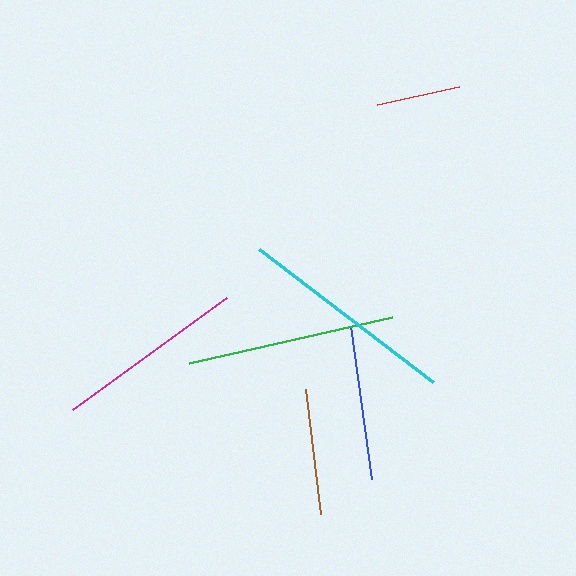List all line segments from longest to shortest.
From longest to shortest: cyan, green, magenta, blue, brown, red.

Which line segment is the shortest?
The red line is the shortest at approximately 85 pixels.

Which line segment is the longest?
The cyan line is the longest at approximately 219 pixels.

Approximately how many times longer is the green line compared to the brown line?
The green line is approximately 1.7 times the length of the brown line.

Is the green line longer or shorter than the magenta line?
The green line is longer than the magenta line.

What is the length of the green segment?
The green segment is approximately 208 pixels long.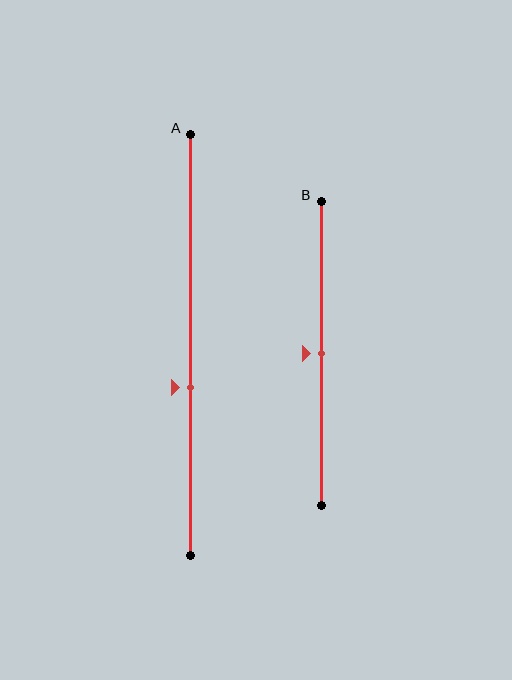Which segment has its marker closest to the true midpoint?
Segment B has its marker closest to the true midpoint.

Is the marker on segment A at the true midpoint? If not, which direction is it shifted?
No, the marker on segment A is shifted downward by about 10% of the segment length.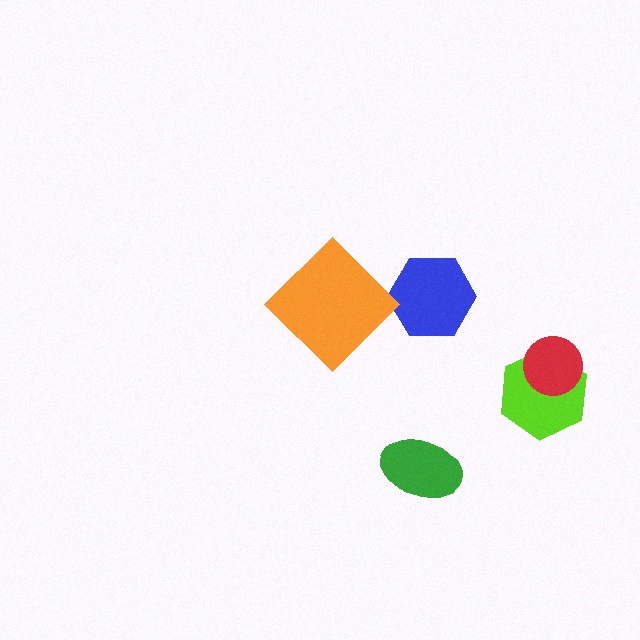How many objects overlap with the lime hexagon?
1 object overlaps with the lime hexagon.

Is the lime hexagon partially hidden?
Yes, it is partially covered by another shape.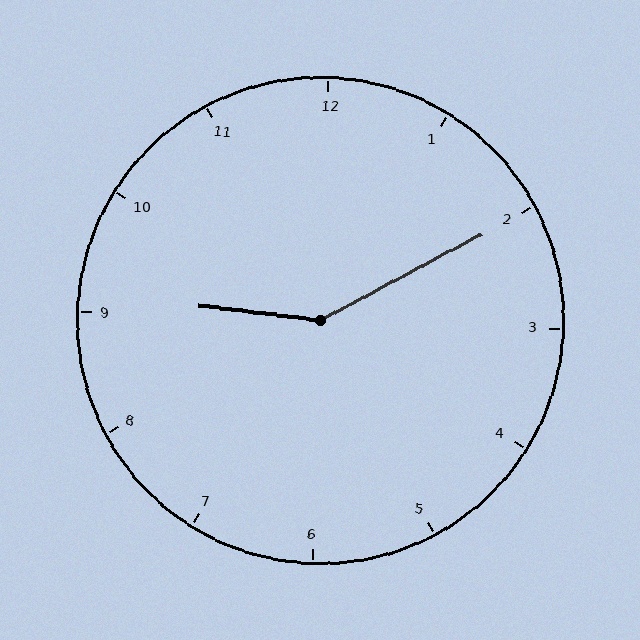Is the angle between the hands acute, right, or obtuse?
It is obtuse.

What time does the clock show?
9:10.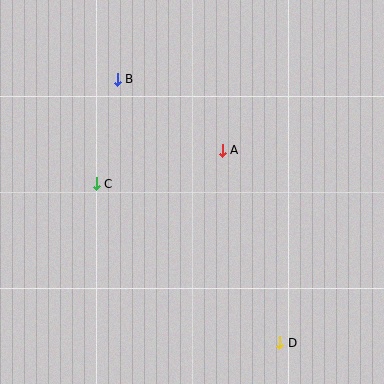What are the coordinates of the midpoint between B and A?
The midpoint between B and A is at (170, 115).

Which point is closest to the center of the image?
Point A at (222, 150) is closest to the center.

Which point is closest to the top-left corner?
Point B is closest to the top-left corner.